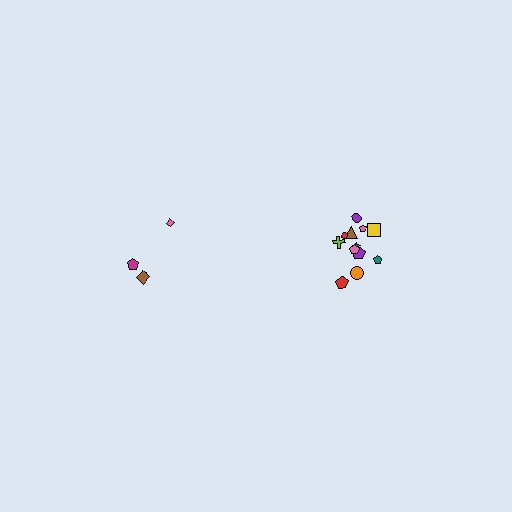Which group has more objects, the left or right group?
The right group.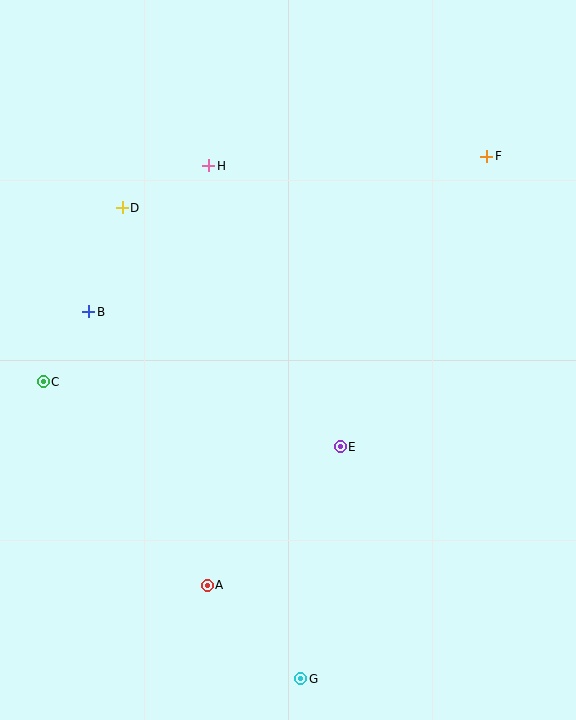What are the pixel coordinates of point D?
Point D is at (122, 208).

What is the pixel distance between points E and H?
The distance between E and H is 310 pixels.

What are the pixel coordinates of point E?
Point E is at (340, 447).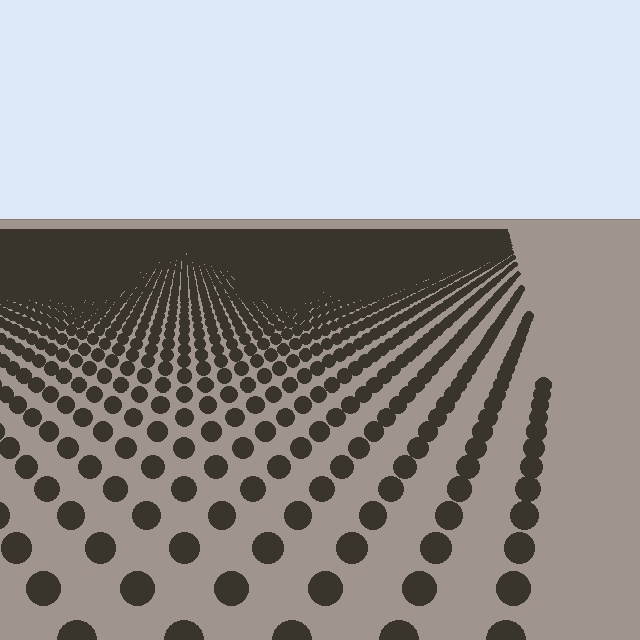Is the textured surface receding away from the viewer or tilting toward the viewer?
The surface is receding away from the viewer. Texture elements get smaller and denser toward the top.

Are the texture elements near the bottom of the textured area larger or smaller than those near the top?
Larger. Near the bottom, elements are closer to the viewer and appear at a bigger on-screen size.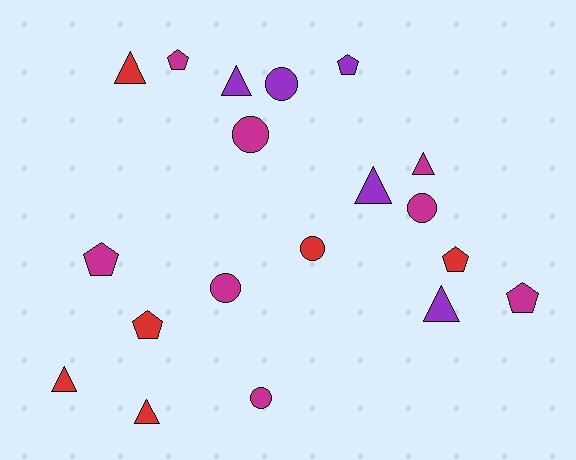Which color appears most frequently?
Magenta, with 8 objects.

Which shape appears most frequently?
Triangle, with 7 objects.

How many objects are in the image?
There are 19 objects.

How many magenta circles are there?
There are 4 magenta circles.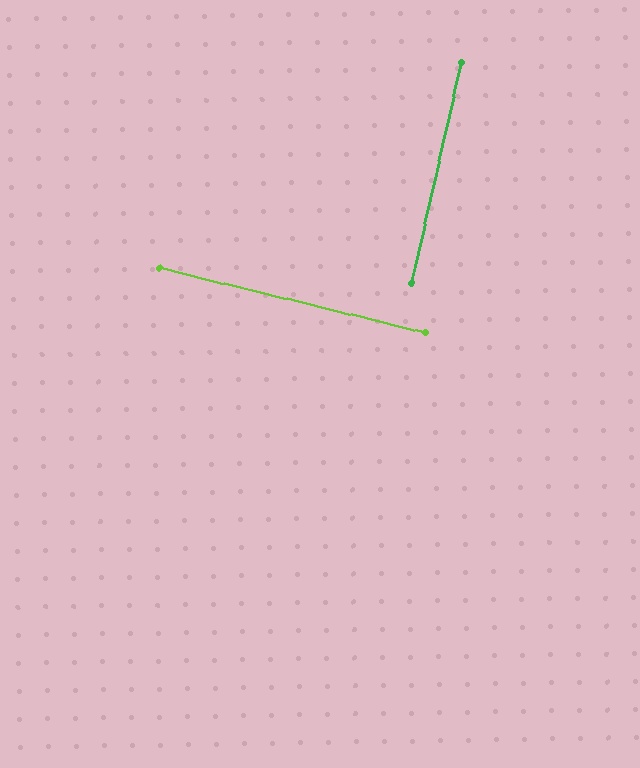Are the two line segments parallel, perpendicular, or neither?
Perpendicular — they meet at approximately 89°.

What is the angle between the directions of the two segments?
Approximately 89 degrees.